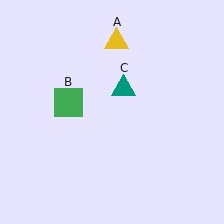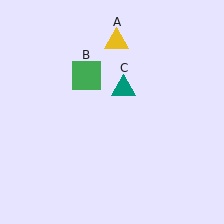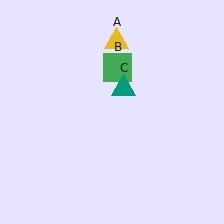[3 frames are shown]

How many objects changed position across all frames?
1 object changed position: green square (object B).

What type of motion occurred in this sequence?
The green square (object B) rotated clockwise around the center of the scene.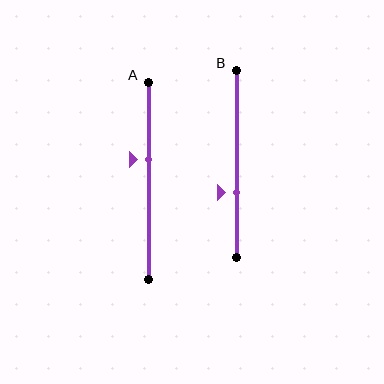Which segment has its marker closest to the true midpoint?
Segment A has its marker closest to the true midpoint.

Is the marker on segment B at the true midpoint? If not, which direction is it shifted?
No, the marker on segment B is shifted downward by about 15% of the segment length.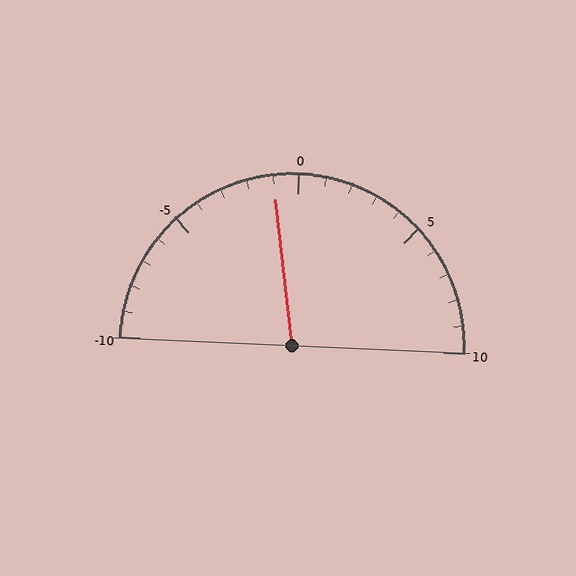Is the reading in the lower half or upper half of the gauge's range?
The reading is in the lower half of the range (-10 to 10).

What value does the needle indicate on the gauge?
The needle indicates approximately -1.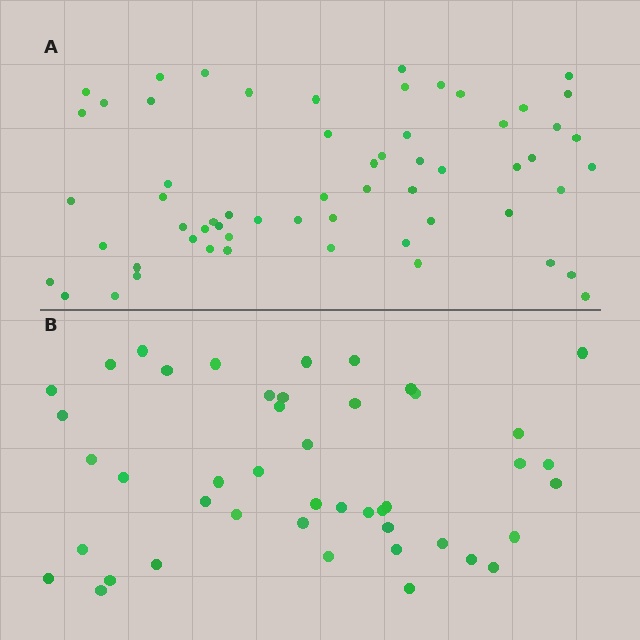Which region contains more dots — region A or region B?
Region A (the top region) has more dots.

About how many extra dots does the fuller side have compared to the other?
Region A has approximately 15 more dots than region B.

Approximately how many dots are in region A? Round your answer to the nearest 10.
About 60 dots.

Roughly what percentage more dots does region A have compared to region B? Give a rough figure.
About 35% more.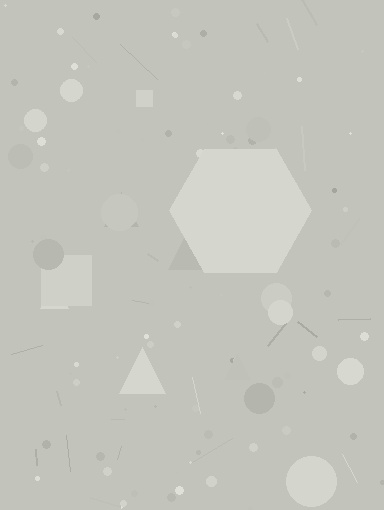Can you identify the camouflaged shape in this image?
The camouflaged shape is a hexagon.